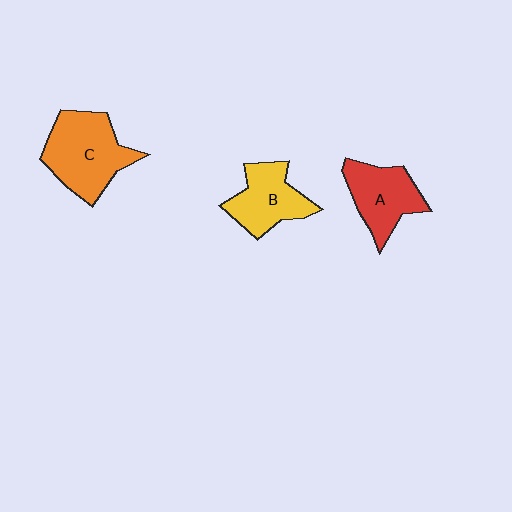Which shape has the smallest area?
Shape B (yellow).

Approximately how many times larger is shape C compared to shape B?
Approximately 1.4 times.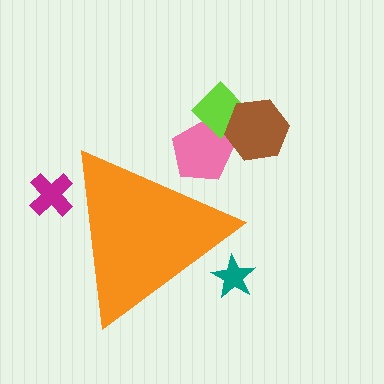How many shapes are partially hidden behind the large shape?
3 shapes are partially hidden.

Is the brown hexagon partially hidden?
No, the brown hexagon is fully visible.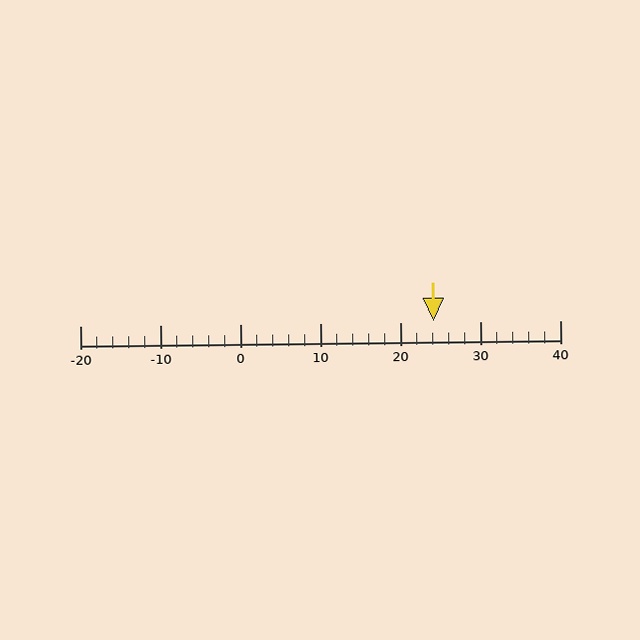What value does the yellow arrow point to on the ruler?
The yellow arrow points to approximately 24.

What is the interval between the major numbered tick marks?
The major tick marks are spaced 10 units apart.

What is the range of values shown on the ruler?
The ruler shows values from -20 to 40.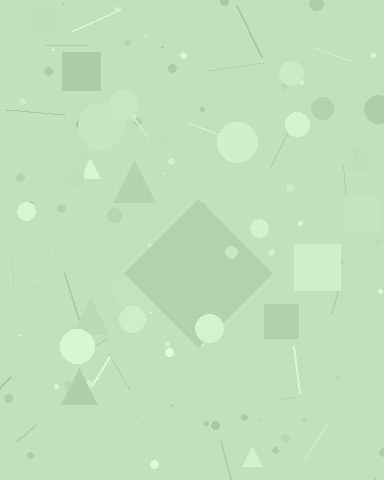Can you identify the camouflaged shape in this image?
The camouflaged shape is a diamond.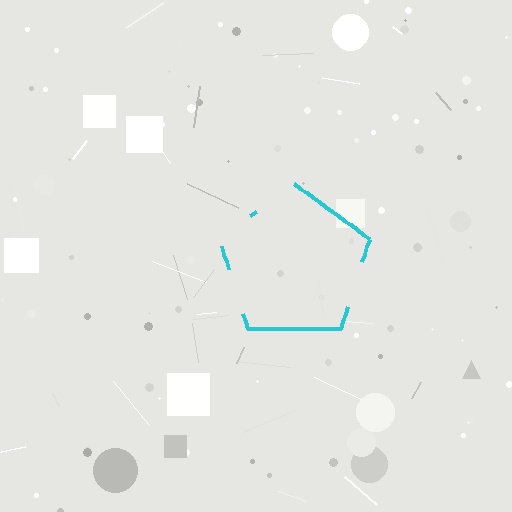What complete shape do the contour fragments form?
The contour fragments form a pentagon.